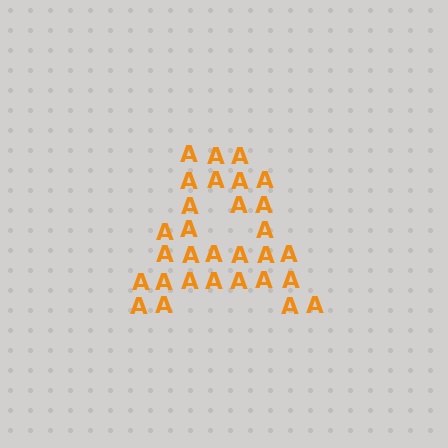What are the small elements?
The small elements are letter A's.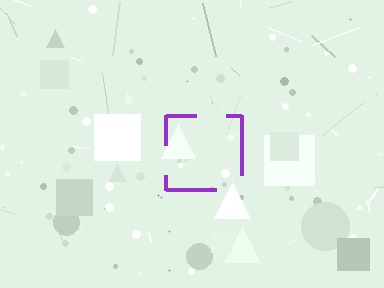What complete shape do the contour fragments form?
The contour fragments form a square.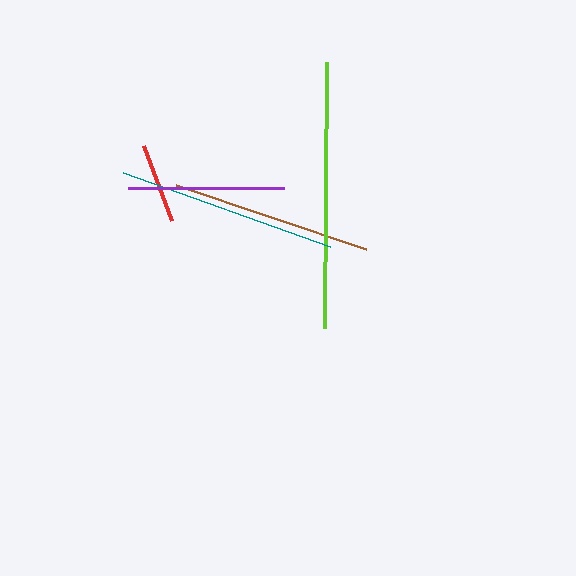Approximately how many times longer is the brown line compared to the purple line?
The brown line is approximately 1.3 times the length of the purple line.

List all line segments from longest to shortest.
From longest to shortest: lime, teal, brown, purple, red.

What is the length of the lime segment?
The lime segment is approximately 267 pixels long.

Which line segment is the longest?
The lime line is the longest at approximately 267 pixels.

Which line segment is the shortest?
The red line is the shortest at approximately 80 pixels.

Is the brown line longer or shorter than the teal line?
The teal line is longer than the brown line.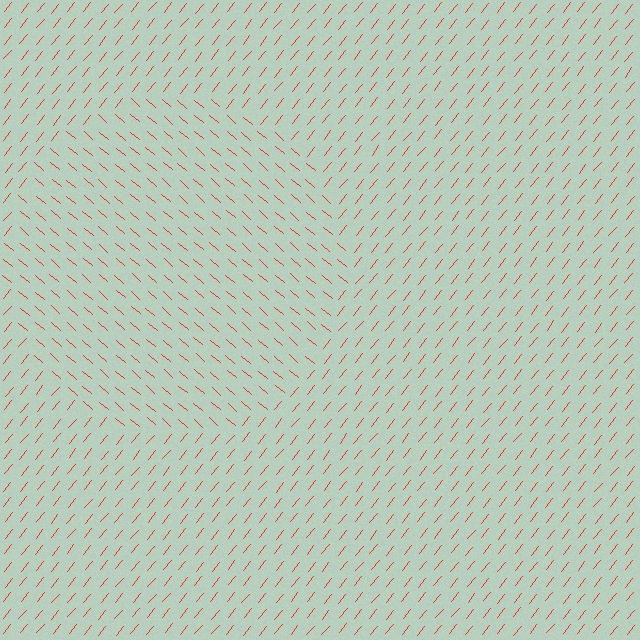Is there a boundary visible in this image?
Yes, there is a texture boundary formed by a change in line orientation.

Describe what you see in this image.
The image is filled with small red line segments. A circle region in the image has lines oriented differently from the surrounding lines, creating a visible texture boundary.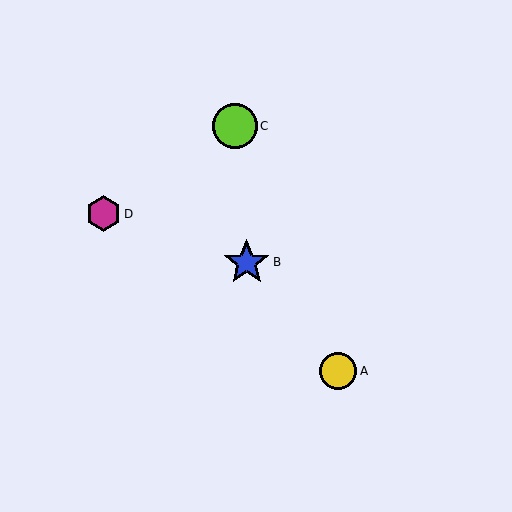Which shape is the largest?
The blue star (labeled B) is the largest.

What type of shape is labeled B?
Shape B is a blue star.